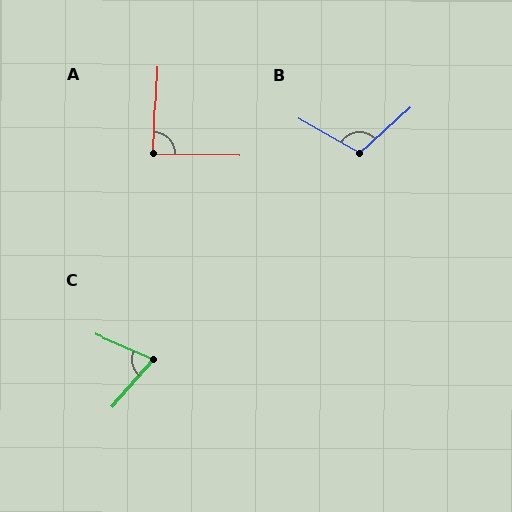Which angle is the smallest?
C, at approximately 72 degrees.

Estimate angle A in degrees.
Approximately 89 degrees.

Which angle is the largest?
B, at approximately 108 degrees.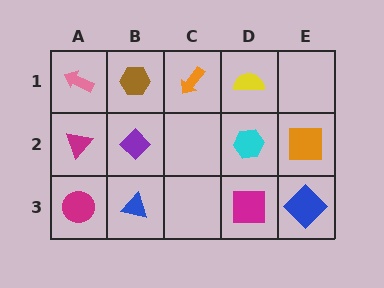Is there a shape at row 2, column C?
No, that cell is empty.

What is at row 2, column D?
A cyan hexagon.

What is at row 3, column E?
A blue diamond.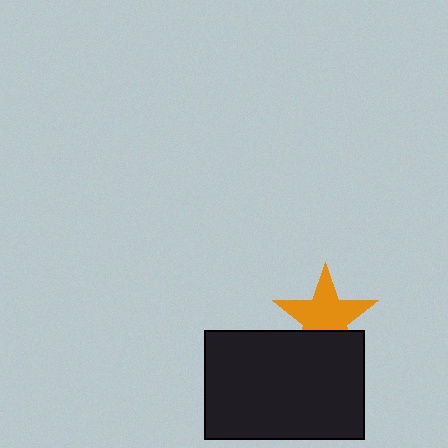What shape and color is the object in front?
The object in front is a black rectangle.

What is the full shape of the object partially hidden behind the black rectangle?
The partially hidden object is an orange star.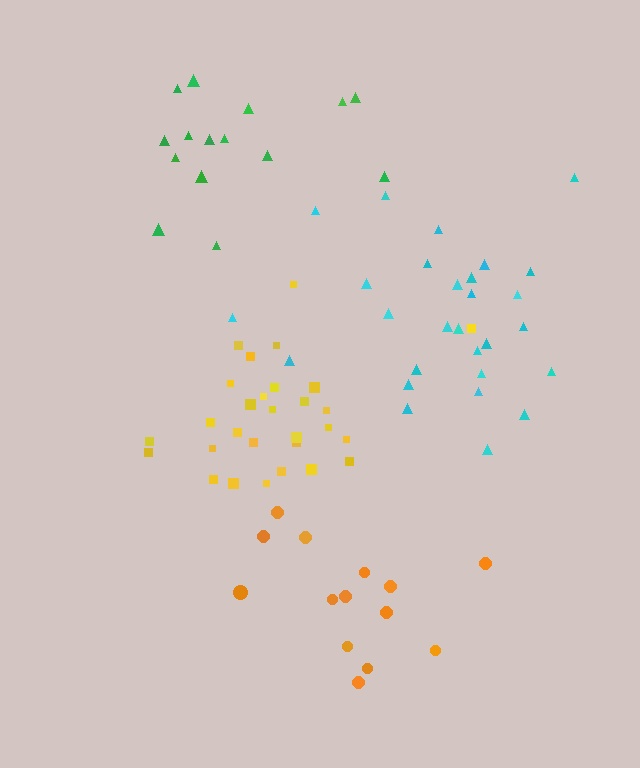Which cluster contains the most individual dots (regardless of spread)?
Yellow (29).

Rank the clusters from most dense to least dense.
yellow, cyan, orange, green.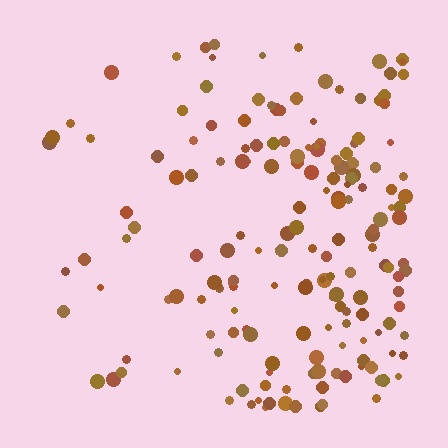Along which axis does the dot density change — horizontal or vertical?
Horizontal.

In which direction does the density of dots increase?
From left to right, with the right side densest.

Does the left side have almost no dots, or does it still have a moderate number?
Still a moderate number, just noticeably fewer than the right.